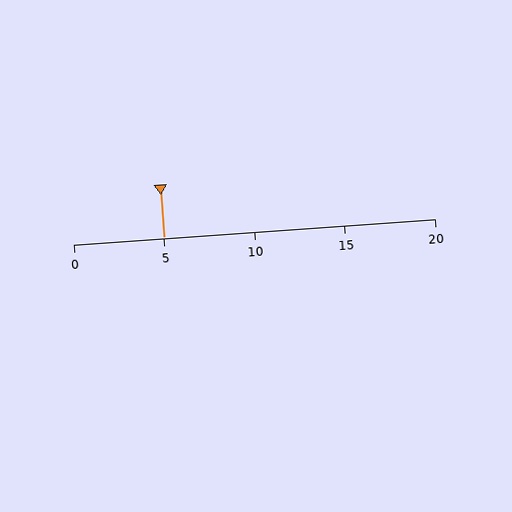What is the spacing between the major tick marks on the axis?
The major ticks are spaced 5 apart.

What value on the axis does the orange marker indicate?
The marker indicates approximately 5.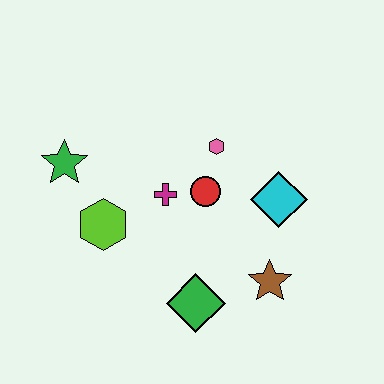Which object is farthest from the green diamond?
The green star is farthest from the green diamond.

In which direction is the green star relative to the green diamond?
The green star is above the green diamond.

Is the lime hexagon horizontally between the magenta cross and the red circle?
No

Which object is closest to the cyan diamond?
The red circle is closest to the cyan diamond.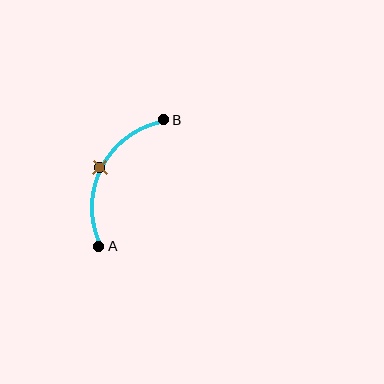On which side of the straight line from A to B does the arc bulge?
The arc bulges to the left of the straight line connecting A and B.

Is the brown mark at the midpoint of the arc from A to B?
Yes. The brown mark lies on the arc at equal arc-length from both A and B — it is the arc midpoint.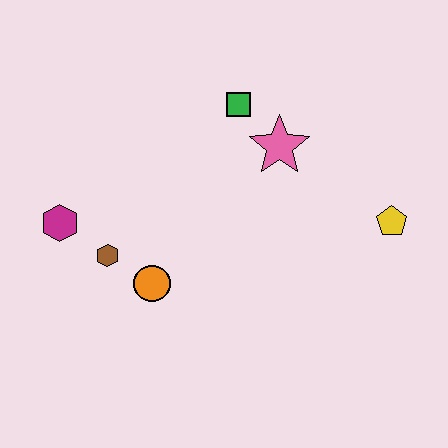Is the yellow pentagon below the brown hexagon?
No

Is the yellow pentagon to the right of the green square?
Yes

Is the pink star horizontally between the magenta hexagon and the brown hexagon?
No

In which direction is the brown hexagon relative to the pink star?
The brown hexagon is to the left of the pink star.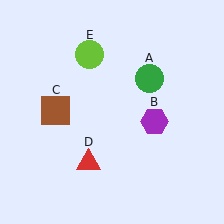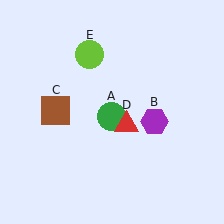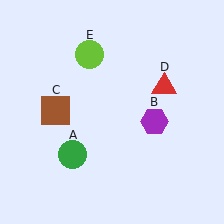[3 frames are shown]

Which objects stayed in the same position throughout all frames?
Purple hexagon (object B) and brown square (object C) and lime circle (object E) remained stationary.